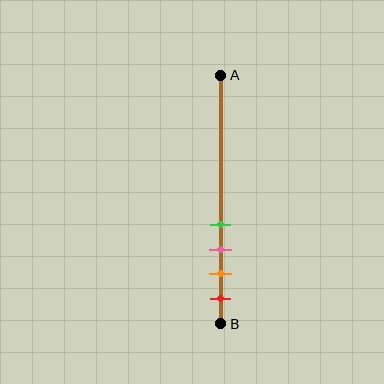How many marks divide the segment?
There are 4 marks dividing the segment.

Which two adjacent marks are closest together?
The green and pink marks are the closest adjacent pair.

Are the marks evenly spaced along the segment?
Yes, the marks are approximately evenly spaced.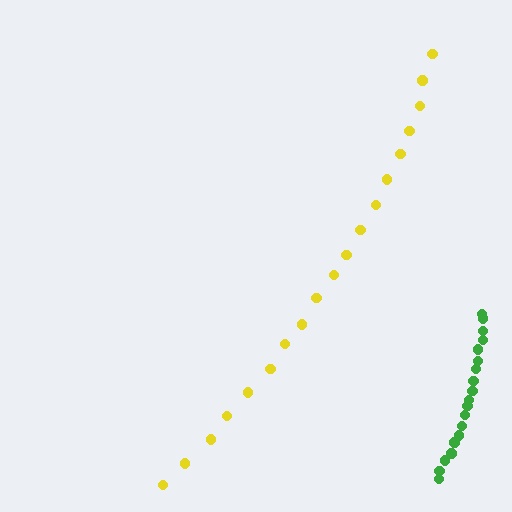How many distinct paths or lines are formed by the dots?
There are 2 distinct paths.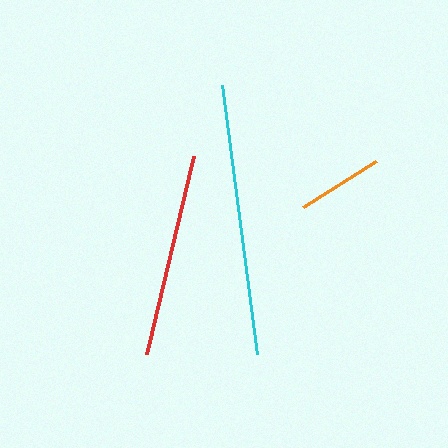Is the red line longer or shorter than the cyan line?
The cyan line is longer than the red line.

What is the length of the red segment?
The red segment is approximately 203 pixels long.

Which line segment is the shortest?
The orange line is the shortest at approximately 86 pixels.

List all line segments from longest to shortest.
From longest to shortest: cyan, red, orange.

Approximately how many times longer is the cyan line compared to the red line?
The cyan line is approximately 1.3 times the length of the red line.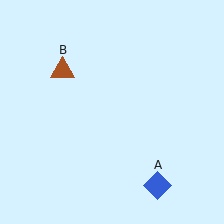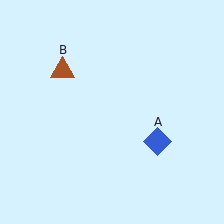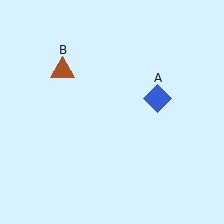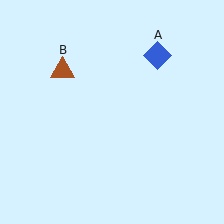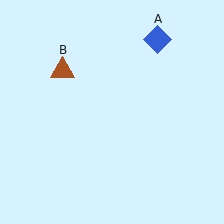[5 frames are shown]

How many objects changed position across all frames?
1 object changed position: blue diamond (object A).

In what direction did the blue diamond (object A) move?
The blue diamond (object A) moved up.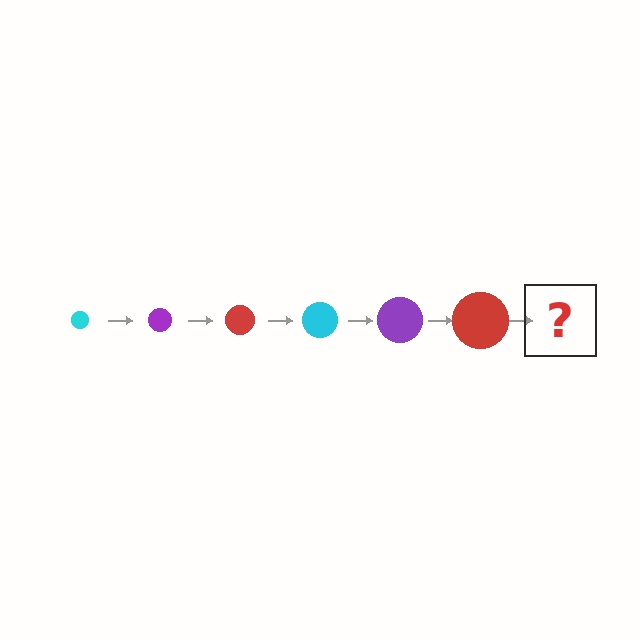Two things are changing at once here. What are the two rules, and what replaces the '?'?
The two rules are that the circle grows larger each step and the color cycles through cyan, purple, and red. The '?' should be a cyan circle, larger than the previous one.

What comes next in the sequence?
The next element should be a cyan circle, larger than the previous one.